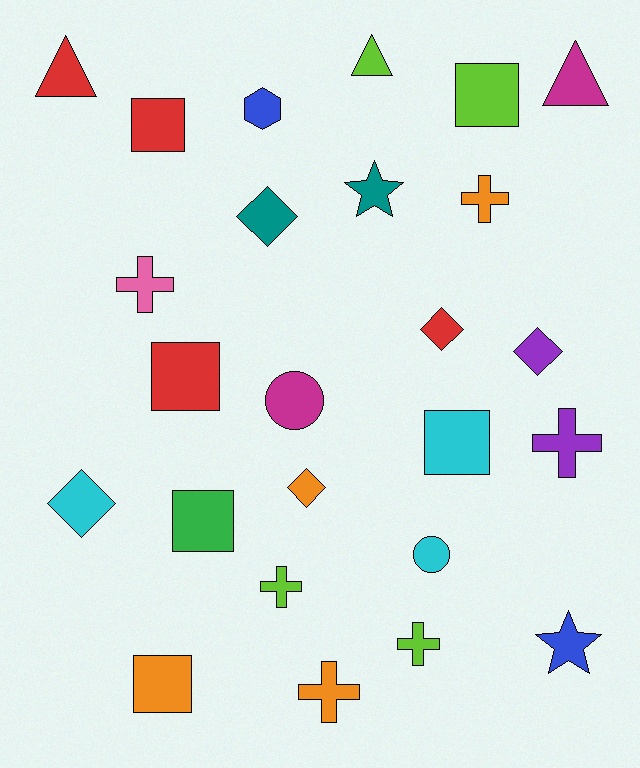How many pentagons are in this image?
There are no pentagons.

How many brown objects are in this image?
There are no brown objects.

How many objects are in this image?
There are 25 objects.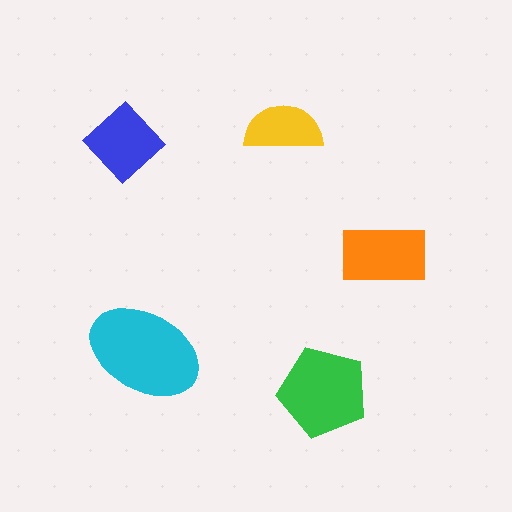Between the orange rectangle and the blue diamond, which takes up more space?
The orange rectangle.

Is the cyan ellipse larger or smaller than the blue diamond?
Larger.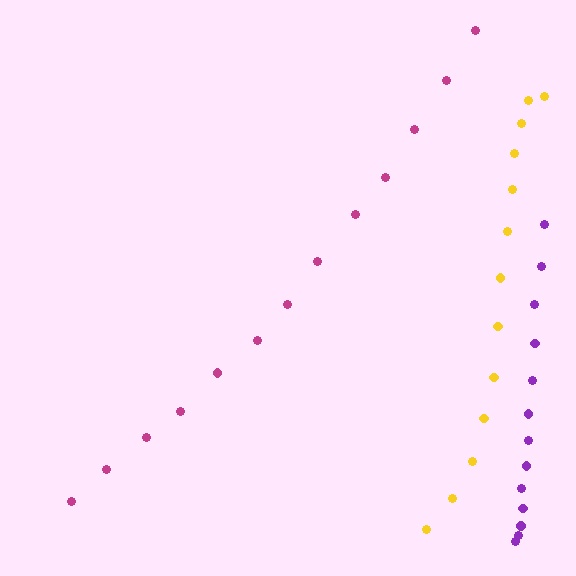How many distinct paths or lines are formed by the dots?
There are 3 distinct paths.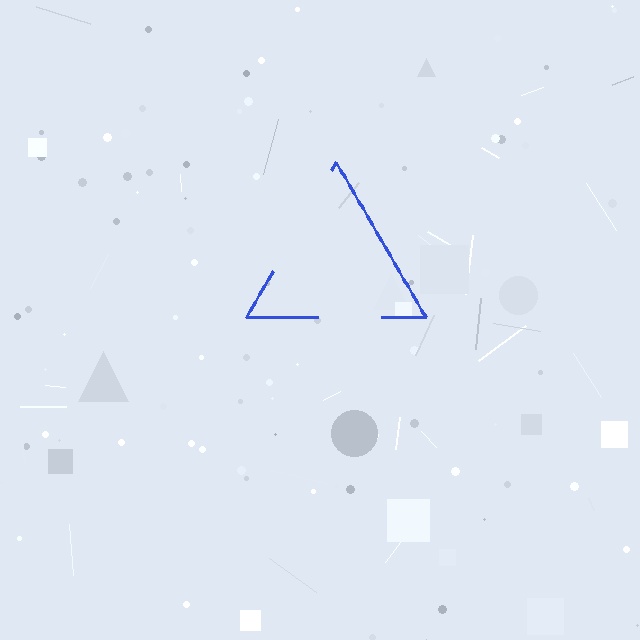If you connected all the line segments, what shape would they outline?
They would outline a triangle.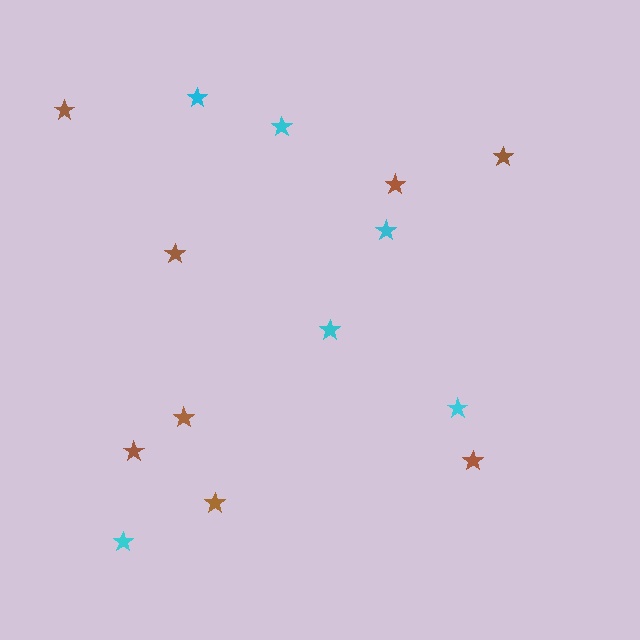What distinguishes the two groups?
There are 2 groups: one group of brown stars (8) and one group of cyan stars (6).